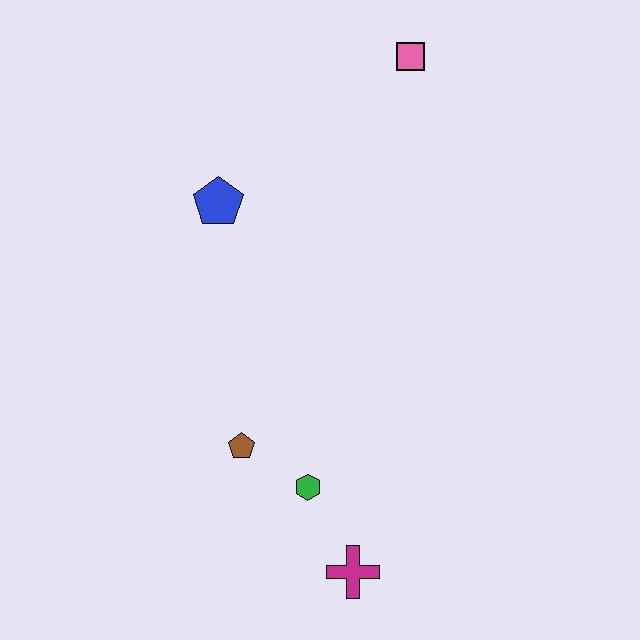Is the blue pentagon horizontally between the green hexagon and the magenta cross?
No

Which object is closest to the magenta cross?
The green hexagon is closest to the magenta cross.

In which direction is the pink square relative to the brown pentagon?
The pink square is above the brown pentagon.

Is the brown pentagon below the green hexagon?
No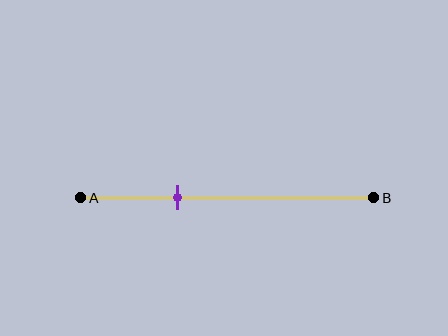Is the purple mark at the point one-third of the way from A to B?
Yes, the mark is approximately at the one-third point.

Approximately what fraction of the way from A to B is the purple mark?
The purple mark is approximately 35% of the way from A to B.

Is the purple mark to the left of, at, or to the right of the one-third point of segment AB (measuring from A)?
The purple mark is approximately at the one-third point of segment AB.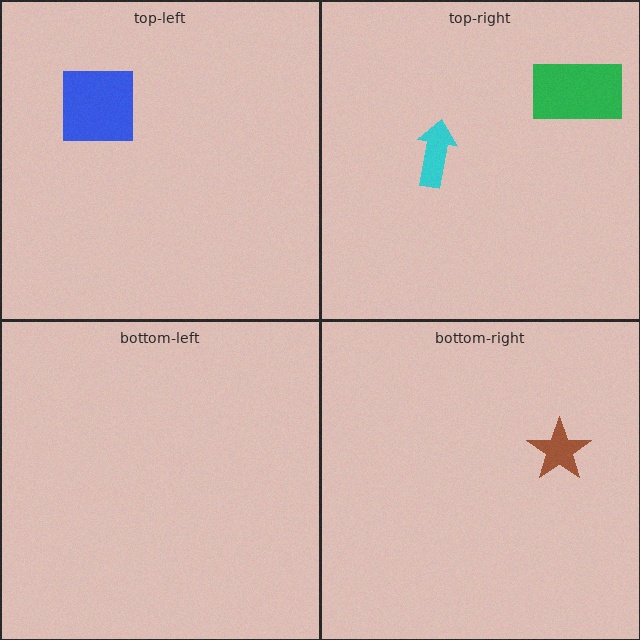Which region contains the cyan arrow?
The top-right region.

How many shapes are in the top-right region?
2.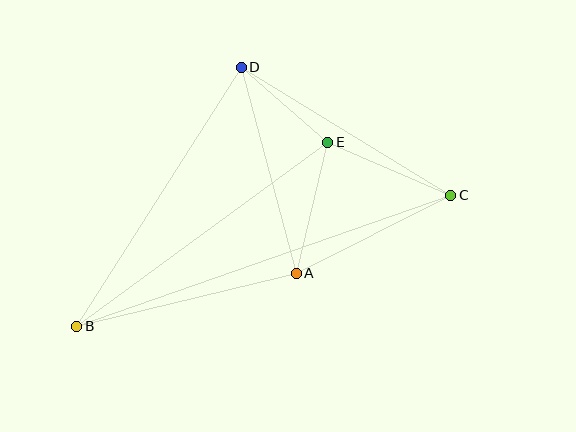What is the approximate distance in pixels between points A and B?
The distance between A and B is approximately 226 pixels.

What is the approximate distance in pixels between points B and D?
The distance between B and D is approximately 307 pixels.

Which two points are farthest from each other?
Points B and C are farthest from each other.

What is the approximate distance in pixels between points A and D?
The distance between A and D is approximately 213 pixels.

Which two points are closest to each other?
Points D and E are closest to each other.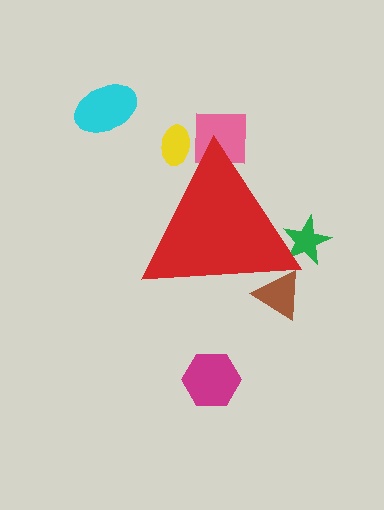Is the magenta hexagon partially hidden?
No, the magenta hexagon is fully visible.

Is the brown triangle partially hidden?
Yes, the brown triangle is partially hidden behind the red triangle.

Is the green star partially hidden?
Yes, the green star is partially hidden behind the red triangle.